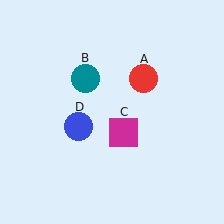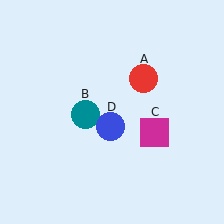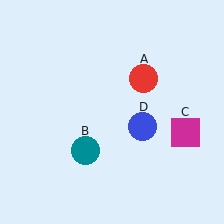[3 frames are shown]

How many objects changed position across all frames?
3 objects changed position: teal circle (object B), magenta square (object C), blue circle (object D).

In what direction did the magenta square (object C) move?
The magenta square (object C) moved right.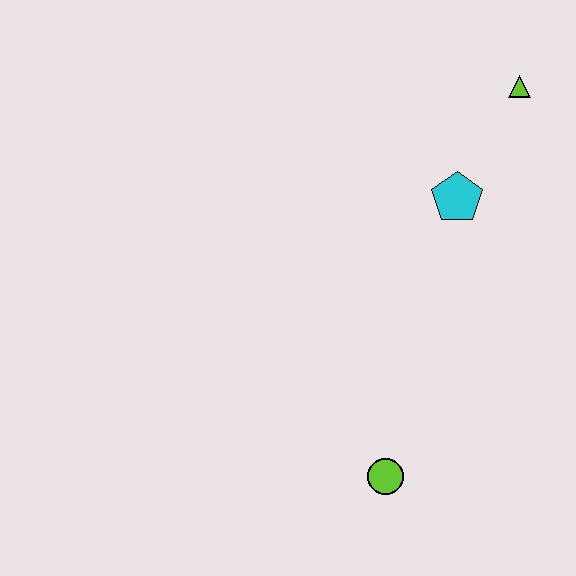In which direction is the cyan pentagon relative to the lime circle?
The cyan pentagon is above the lime circle.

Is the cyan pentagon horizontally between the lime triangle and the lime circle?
Yes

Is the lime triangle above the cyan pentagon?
Yes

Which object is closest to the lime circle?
The cyan pentagon is closest to the lime circle.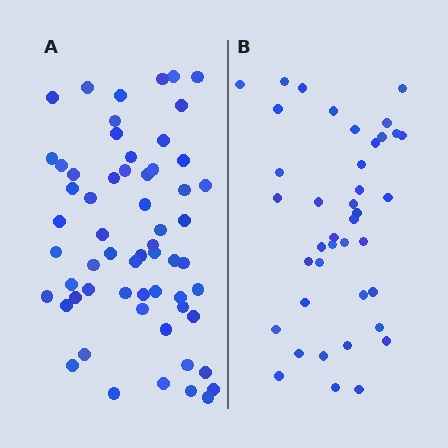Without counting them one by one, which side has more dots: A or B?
Region A (the left region) has more dots.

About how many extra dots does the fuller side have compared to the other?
Region A has approximately 20 more dots than region B.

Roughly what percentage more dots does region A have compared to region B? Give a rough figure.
About 50% more.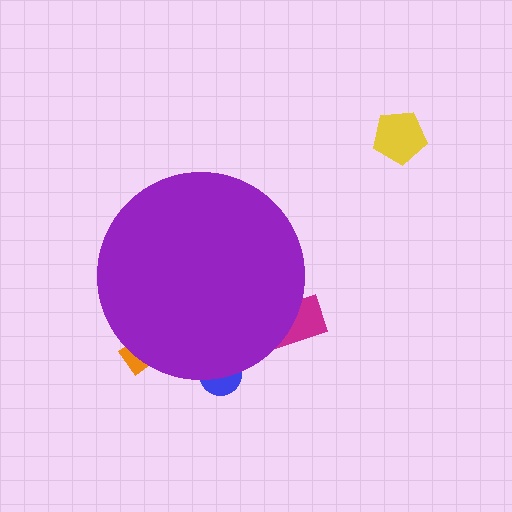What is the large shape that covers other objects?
A purple circle.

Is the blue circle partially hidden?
Yes, the blue circle is partially hidden behind the purple circle.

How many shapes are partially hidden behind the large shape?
3 shapes are partially hidden.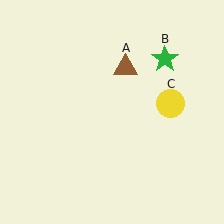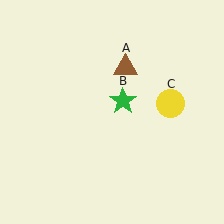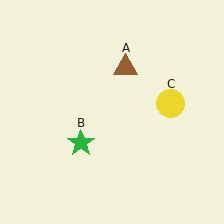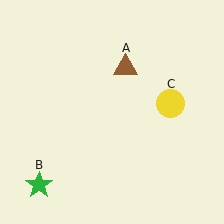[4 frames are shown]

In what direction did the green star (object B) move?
The green star (object B) moved down and to the left.